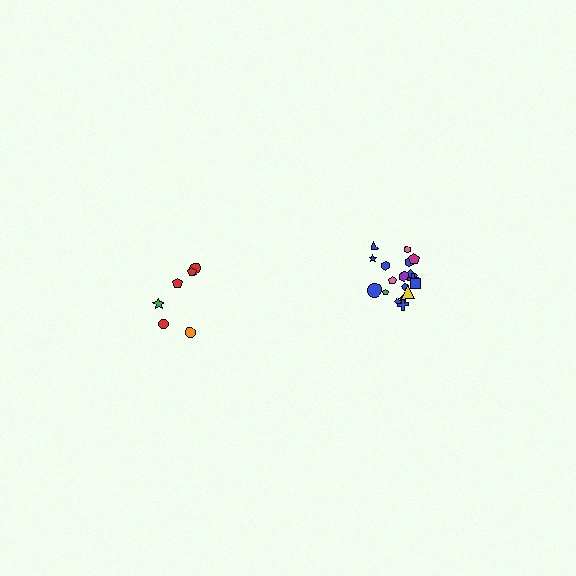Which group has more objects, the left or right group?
The right group.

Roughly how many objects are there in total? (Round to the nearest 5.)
Roughly 25 objects in total.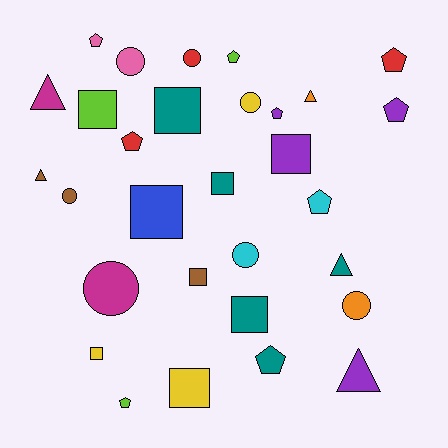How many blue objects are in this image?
There is 1 blue object.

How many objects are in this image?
There are 30 objects.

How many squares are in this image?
There are 9 squares.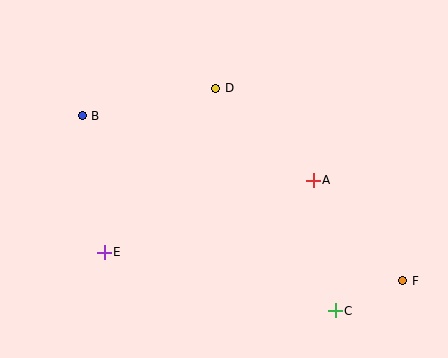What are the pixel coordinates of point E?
Point E is at (104, 252).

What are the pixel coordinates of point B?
Point B is at (82, 116).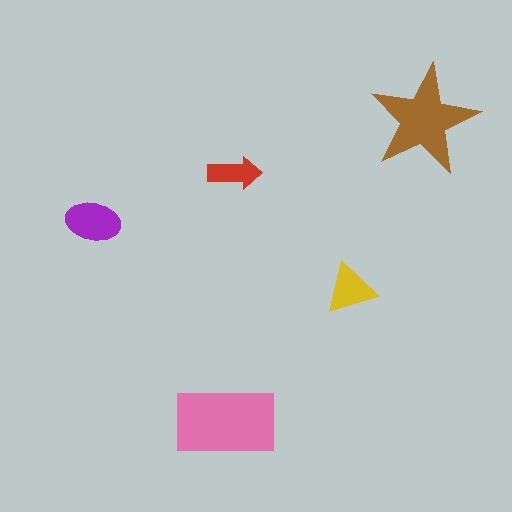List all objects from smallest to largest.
The red arrow, the yellow triangle, the purple ellipse, the brown star, the pink rectangle.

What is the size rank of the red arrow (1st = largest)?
5th.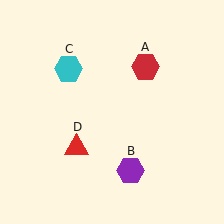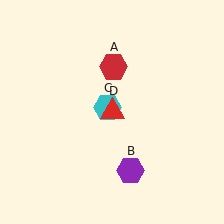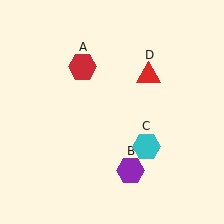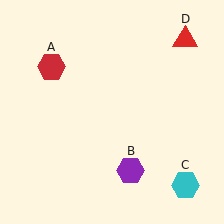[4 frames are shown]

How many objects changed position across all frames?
3 objects changed position: red hexagon (object A), cyan hexagon (object C), red triangle (object D).